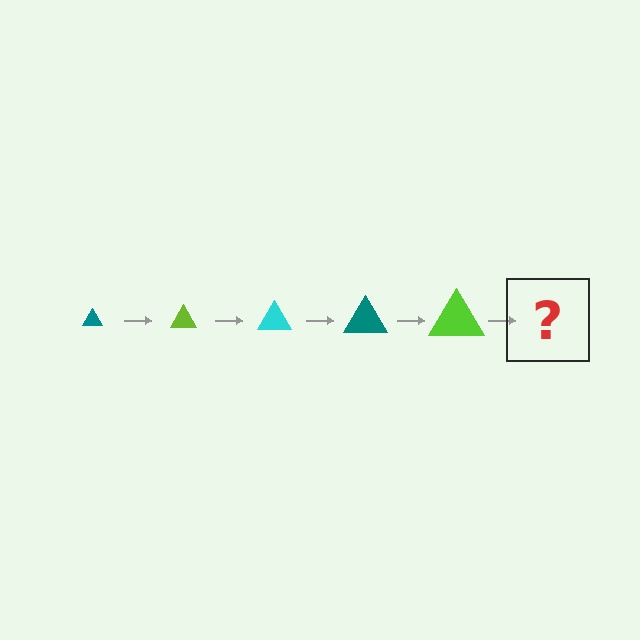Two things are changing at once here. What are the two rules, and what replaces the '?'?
The two rules are that the triangle grows larger each step and the color cycles through teal, lime, and cyan. The '?' should be a cyan triangle, larger than the previous one.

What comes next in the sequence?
The next element should be a cyan triangle, larger than the previous one.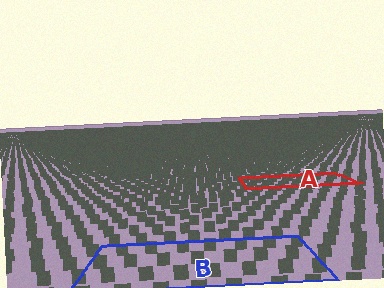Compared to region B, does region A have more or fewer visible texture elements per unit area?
Region A has more texture elements per unit area — they are packed more densely because it is farther away.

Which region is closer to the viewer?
Region B is closer. The texture elements there are larger and more spread out.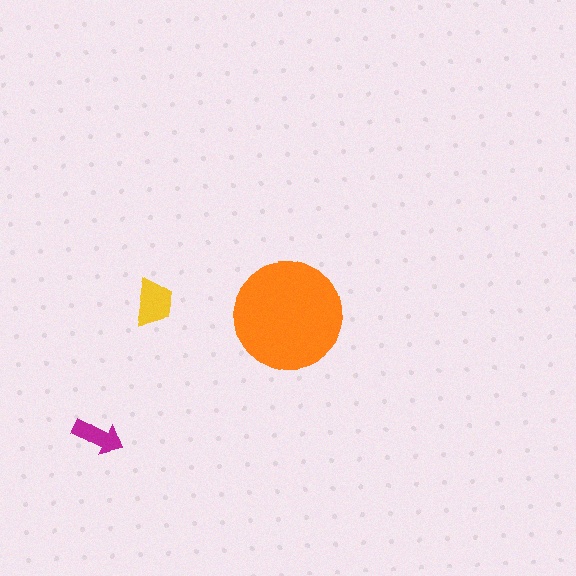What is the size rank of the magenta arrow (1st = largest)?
3rd.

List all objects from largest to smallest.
The orange circle, the yellow trapezoid, the magenta arrow.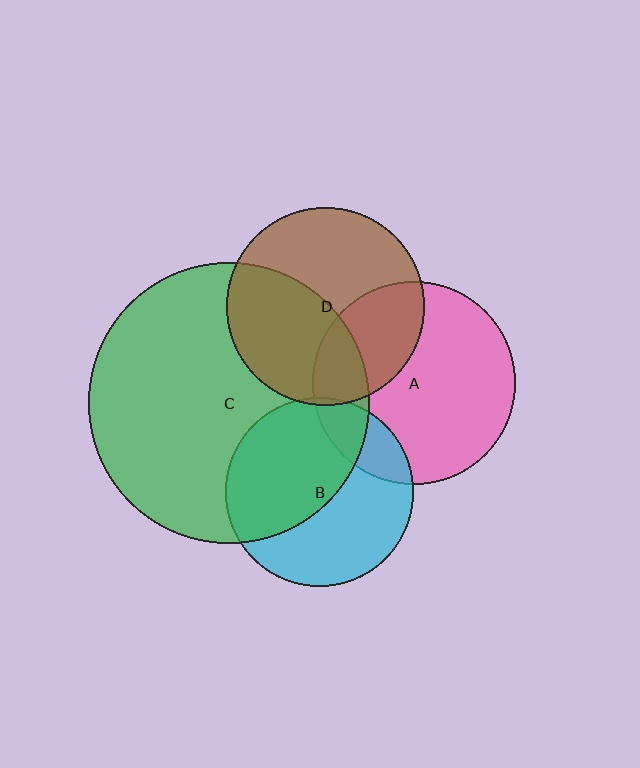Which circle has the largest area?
Circle C (green).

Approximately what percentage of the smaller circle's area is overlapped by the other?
Approximately 45%.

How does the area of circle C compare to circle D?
Approximately 2.0 times.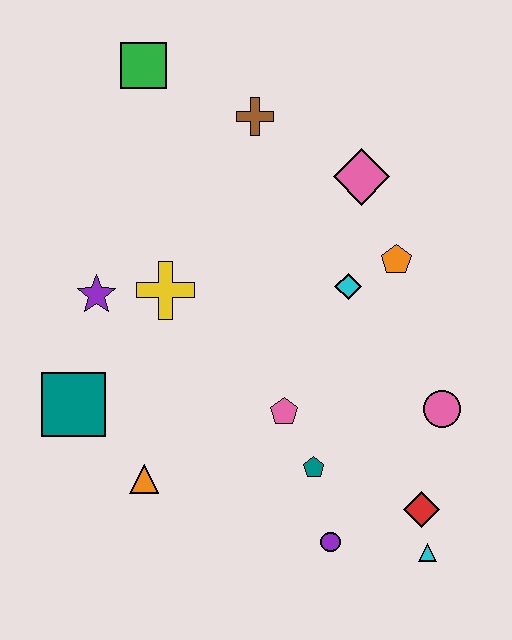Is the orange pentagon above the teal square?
Yes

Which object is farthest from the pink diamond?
The cyan triangle is farthest from the pink diamond.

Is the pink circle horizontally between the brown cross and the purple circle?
No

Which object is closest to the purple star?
The yellow cross is closest to the purple star.